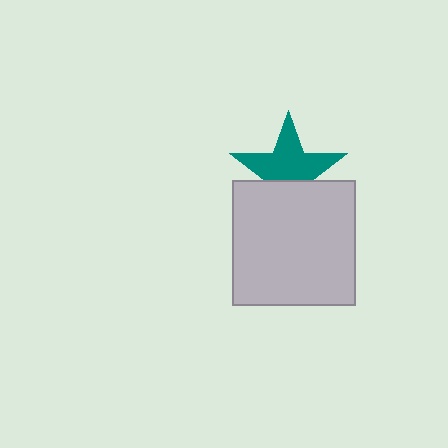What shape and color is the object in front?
The object in front is a light gray rectangle.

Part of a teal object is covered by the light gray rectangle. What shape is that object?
It is a star.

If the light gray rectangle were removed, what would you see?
You would see the complete teal star.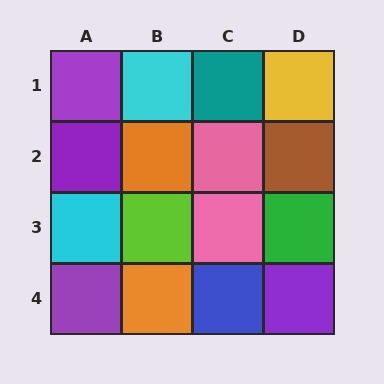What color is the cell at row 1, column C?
Teal.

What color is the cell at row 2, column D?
Brown.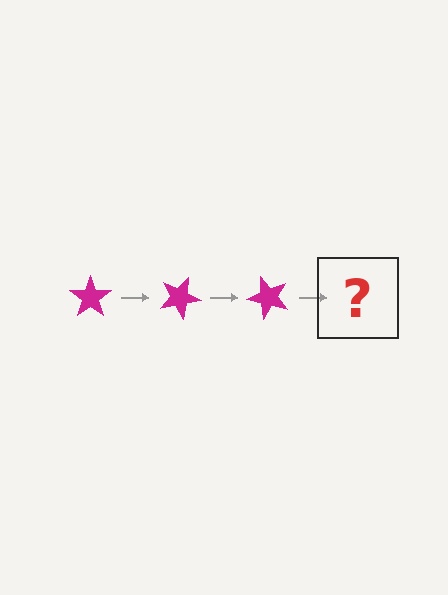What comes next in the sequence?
The next element should be a magenta star rotated 75 degrees.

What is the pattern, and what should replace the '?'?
The pattern is that the star rotates 25 degrees each step. The '?' should be a magenta star rotated 75 degrees.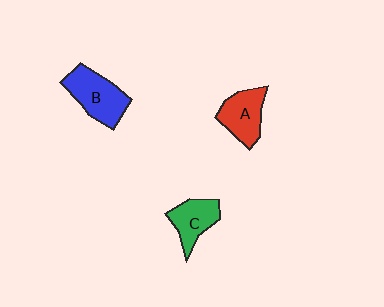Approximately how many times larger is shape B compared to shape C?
Approximately 1.4 times.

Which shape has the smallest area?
Shape C (green).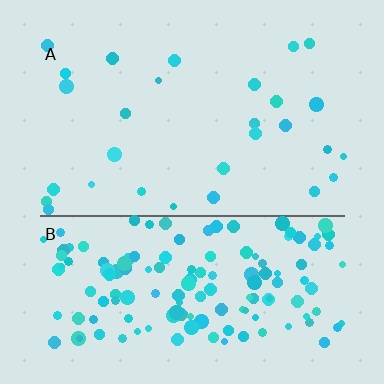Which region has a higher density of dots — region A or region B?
B (the bottom).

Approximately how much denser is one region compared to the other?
Approximately 5.1× — region B over region A.